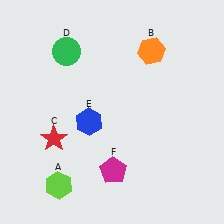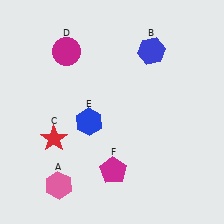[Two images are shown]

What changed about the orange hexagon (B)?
In Image 1, B is orange. In Image 2, it changed to blue.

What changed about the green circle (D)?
In Image 1, D is green. In Image 2, it changed to magenta.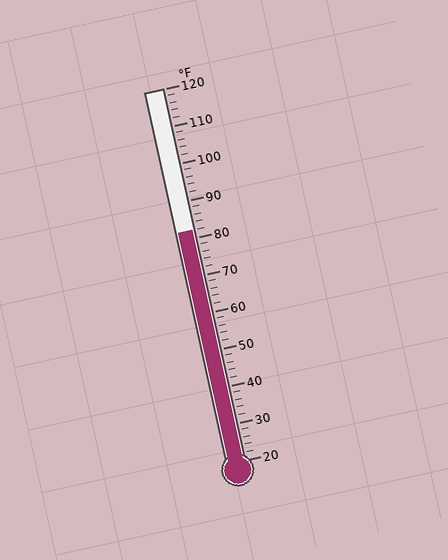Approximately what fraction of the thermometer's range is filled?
The thermometer is filled to approximately 60% of its range.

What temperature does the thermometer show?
The thermometer shows approximately 82°F.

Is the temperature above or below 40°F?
The temperature is above 40°F.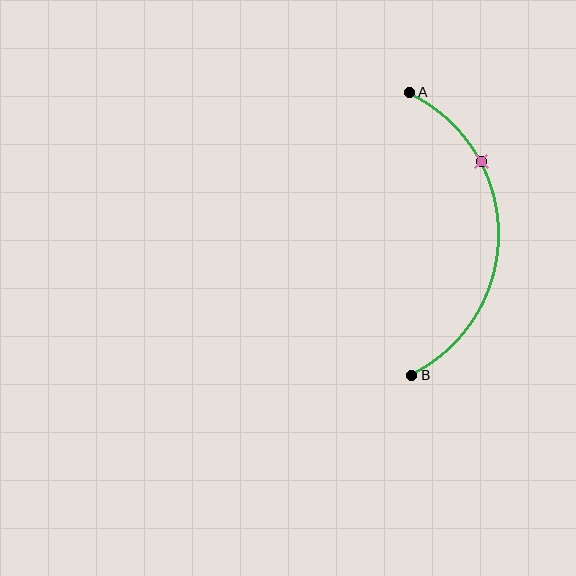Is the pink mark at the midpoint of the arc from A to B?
No. The pink mark lies on the arc but is closer to endpoint A. The arc midpoint would be at the point on the curve equidistant along the arc from both A and B.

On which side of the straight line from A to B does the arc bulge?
The arc bulges to the right of the straight line connecting A and B.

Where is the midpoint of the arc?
The arc midpoint is the point on the curve farthest from the straight line joining A and B. It sits to the right of that line.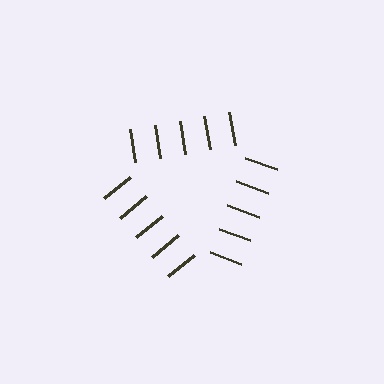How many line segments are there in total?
15 — 5 along each of the 3 edges.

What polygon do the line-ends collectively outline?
An illusory triangle — the line segments terminate on its edges but no continuous stroke is drawn.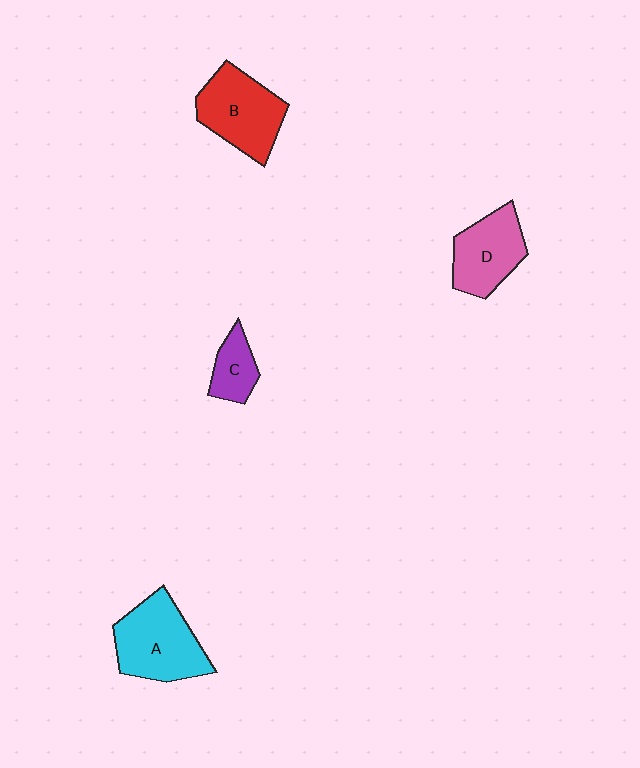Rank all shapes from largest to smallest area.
From largest to smallest: A (cyan), B (red), D (pink), C (purple).